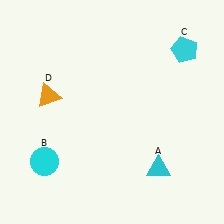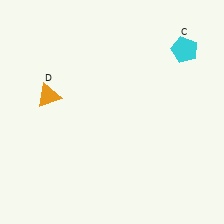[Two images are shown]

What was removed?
The cyan triangle (A), the cyan circle (B) were removed in Image 2.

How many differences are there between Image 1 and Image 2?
There are 2 differences between the two images.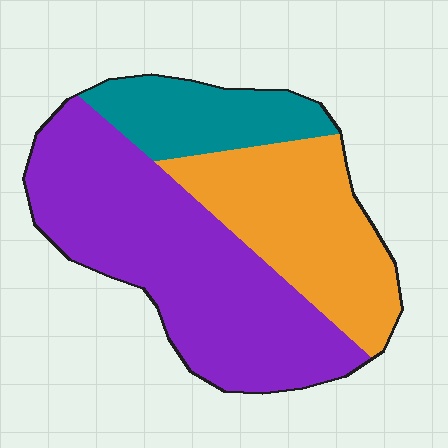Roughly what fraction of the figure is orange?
Orange covers roughly 30% of the figure.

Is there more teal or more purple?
Purple.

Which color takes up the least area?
Teal, at roughly 15%.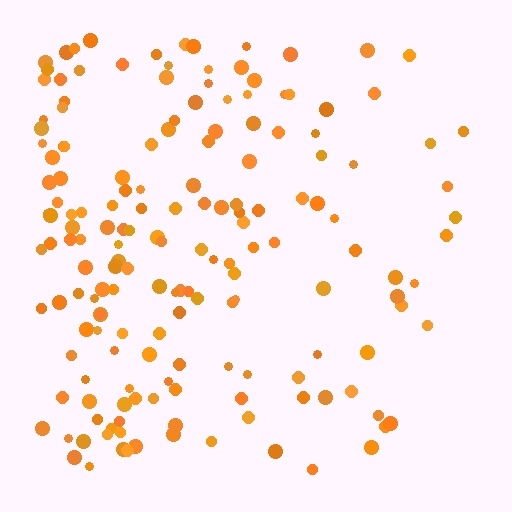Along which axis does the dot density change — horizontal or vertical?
Horizontal.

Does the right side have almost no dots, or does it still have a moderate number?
Still a moderate number, just noticeably fewer than the left.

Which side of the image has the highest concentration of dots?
The left.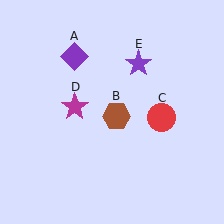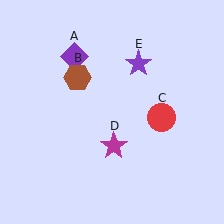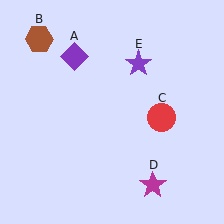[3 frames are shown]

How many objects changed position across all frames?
2 objects changed position: brown hexagon (object B), magenta star (object D).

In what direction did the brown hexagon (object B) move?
The brown hexagon (object B) moved up and to the left.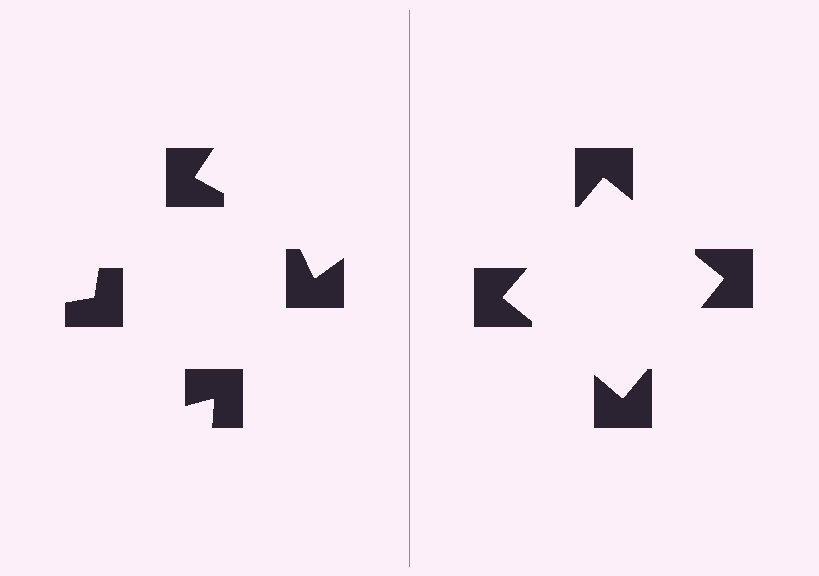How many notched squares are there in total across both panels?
8 — 4 on each side.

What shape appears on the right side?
An illusory square.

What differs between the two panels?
The notched squares are positioned identically on both sides; only the wedge orientations differ. On the right they align to a square; on the left they are misaligned.